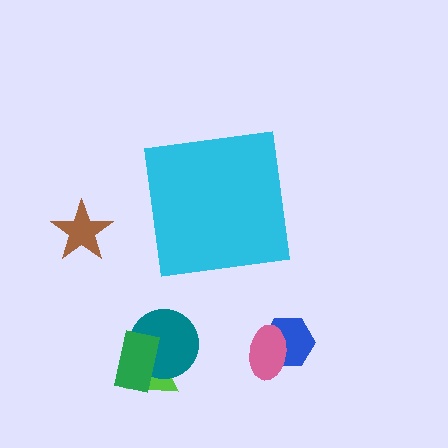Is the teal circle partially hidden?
No, the teal circle is fully visible.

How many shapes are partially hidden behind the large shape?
0 shapes are partially hidden.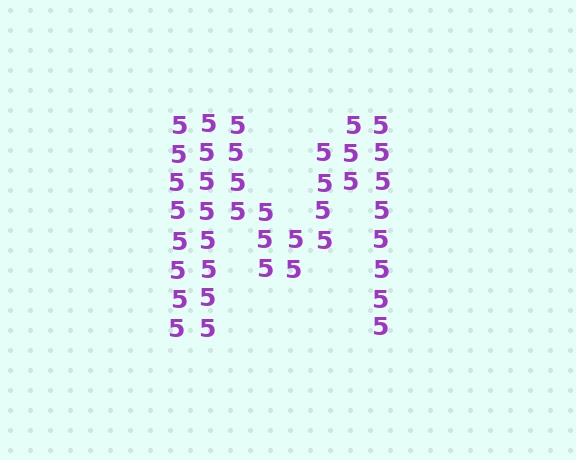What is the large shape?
The large shape is the letter M.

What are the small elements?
The small elements are digit 5's.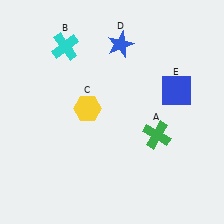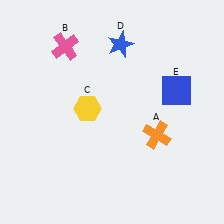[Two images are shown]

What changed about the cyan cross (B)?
In Image 1, B is cyan. In Image 2, it changed to pink.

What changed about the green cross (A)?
In Image 1, A is green. In Image 2, it changed to orange.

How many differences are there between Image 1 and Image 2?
There are 2 differences between the two images.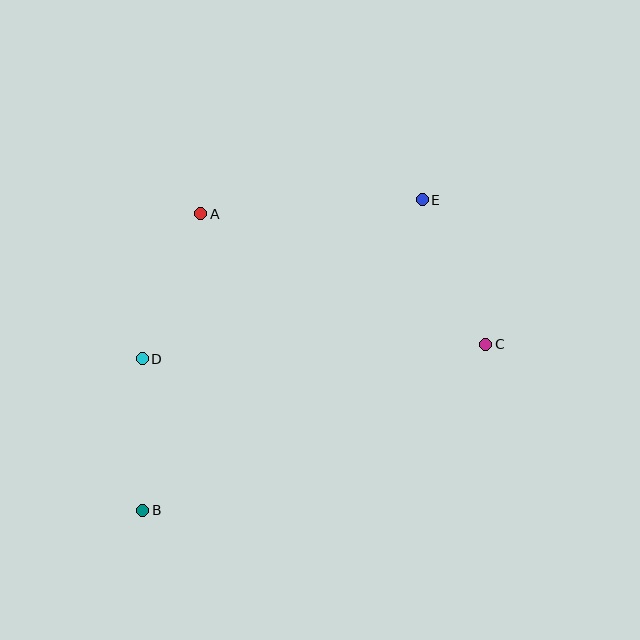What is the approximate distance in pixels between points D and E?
The distance between D and E is approximately 322 pixels.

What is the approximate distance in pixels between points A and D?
The distance between A and D is approximately 156 pixels.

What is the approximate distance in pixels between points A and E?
The distance between A and E is approximately 221 pixels.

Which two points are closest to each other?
Points B and D are closest to each other.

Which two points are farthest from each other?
Points B and E are farthest from each other.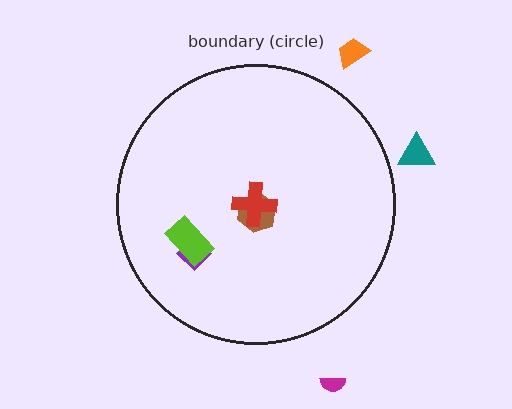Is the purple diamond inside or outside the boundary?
Inside.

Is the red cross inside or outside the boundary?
Inside.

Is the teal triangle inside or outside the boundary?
Outside.